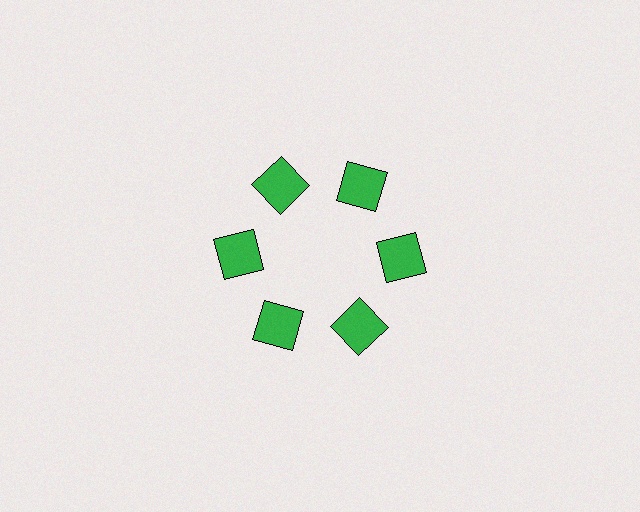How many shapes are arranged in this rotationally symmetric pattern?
There are 6 shapes, arranged in 6 groups of 1.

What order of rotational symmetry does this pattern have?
This pattern has 6-fold rotational symmetry.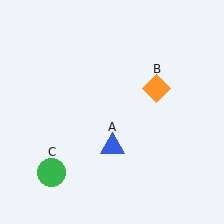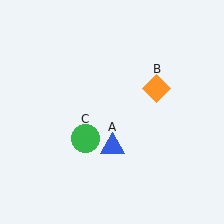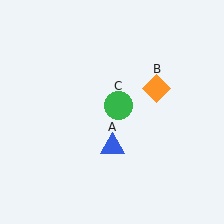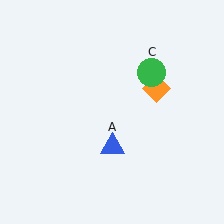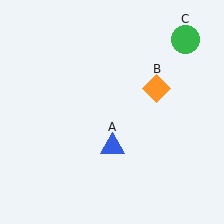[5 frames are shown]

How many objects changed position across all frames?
1 object changed position: green circle (object C).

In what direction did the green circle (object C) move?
The green circle (object C) moved up and to the right.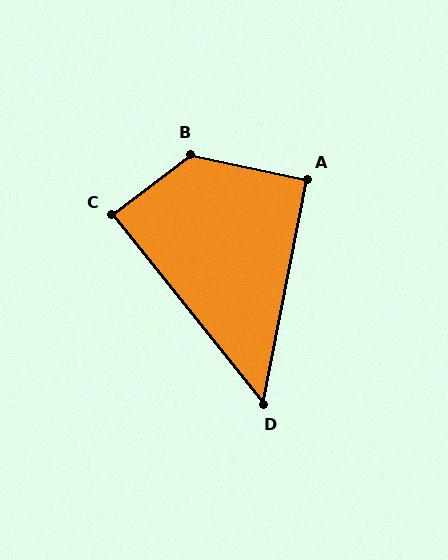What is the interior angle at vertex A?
Approximately 91 degrees (approximately right).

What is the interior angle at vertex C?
Approximately 89 degrees (approximately right).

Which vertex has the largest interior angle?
B, at approximately 130 degrees.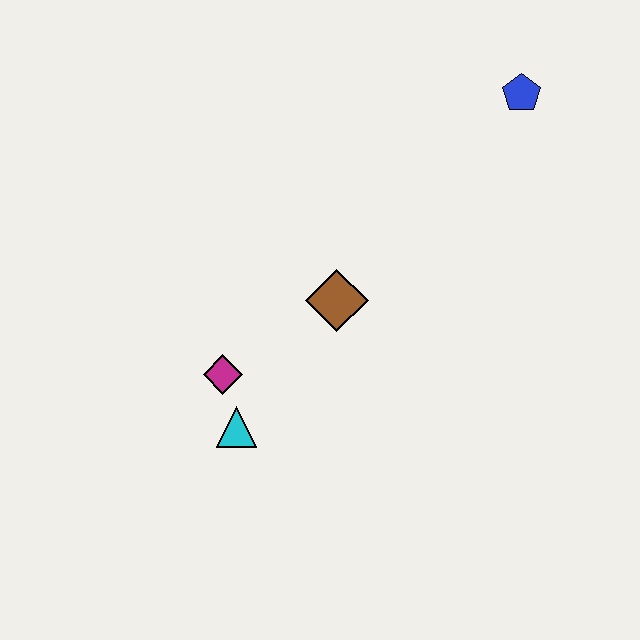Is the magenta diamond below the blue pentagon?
Yes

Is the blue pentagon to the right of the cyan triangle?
Yes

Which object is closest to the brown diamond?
The magenta diamond is closest to the brown diamond.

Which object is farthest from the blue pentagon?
The cyan triangle is farthest from the blue pentagon.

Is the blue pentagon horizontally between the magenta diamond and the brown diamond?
No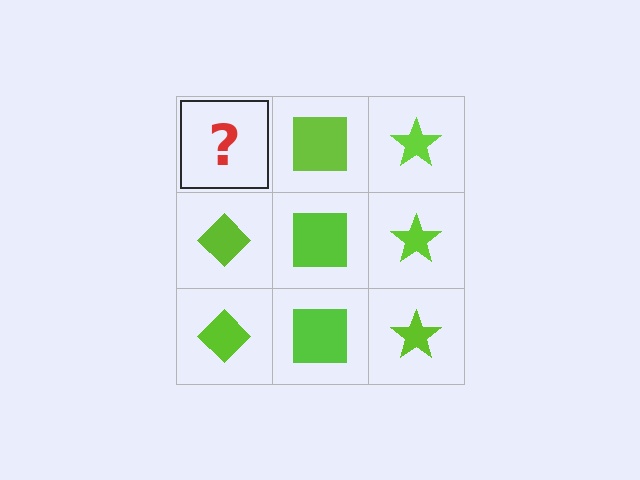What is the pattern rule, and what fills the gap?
The rule is that each column has a consistent shape. The gap should be filled with a lime diamond.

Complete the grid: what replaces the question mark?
The question mark should be replaced with a lime diamond.